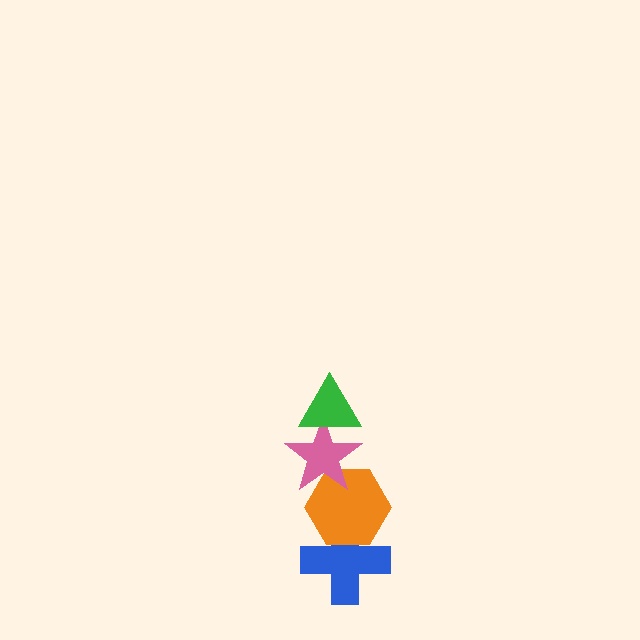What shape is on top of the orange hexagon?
The pink star is on top of the orange hexagon.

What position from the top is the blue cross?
The blue cross is 4th from the top.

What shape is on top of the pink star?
The green triangle is on top of the pink star.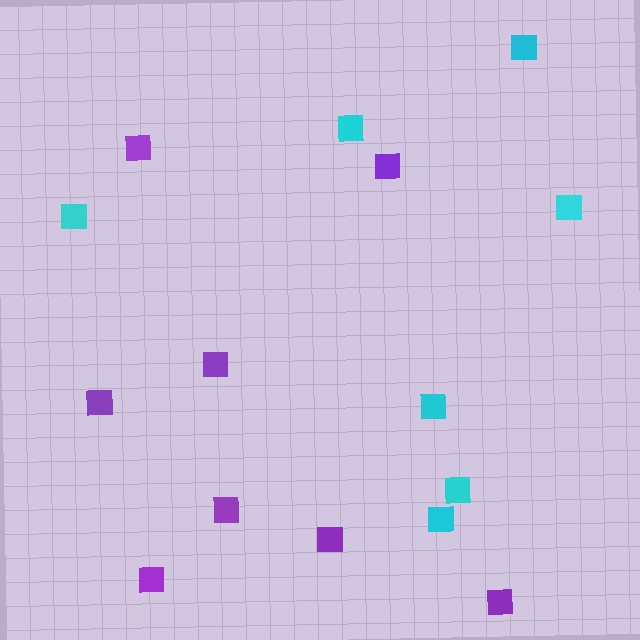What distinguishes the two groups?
There are 2 groups: one group of cyan squares (7) and one group of purple squares (8).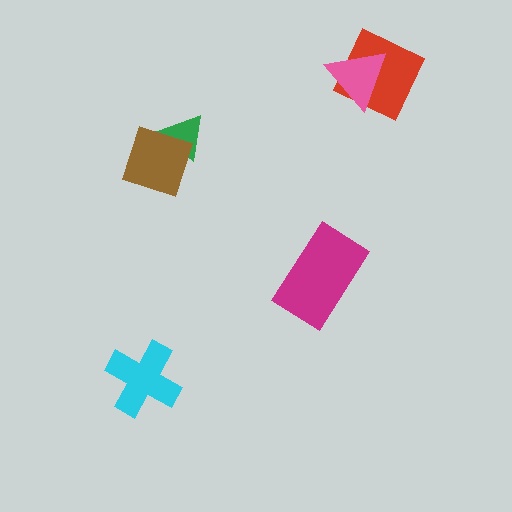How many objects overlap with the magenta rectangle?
0 objects overlap with the magenta rectangle.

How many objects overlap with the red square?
1 object overlaps with the red square.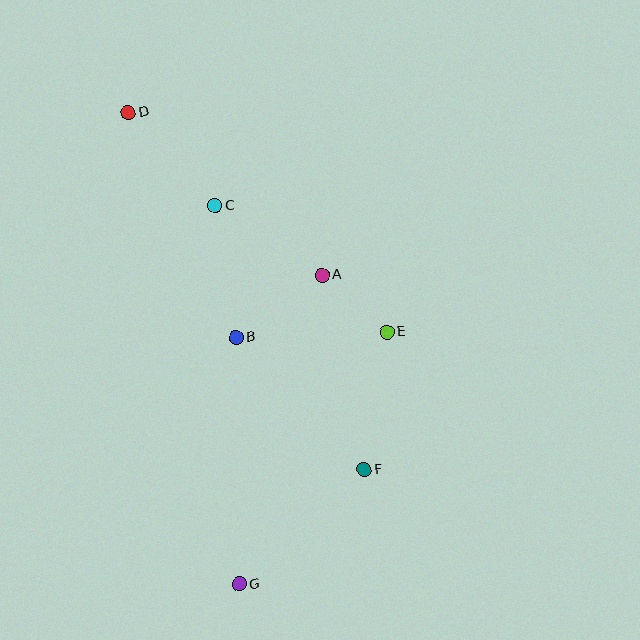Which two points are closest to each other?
Points A and E are closest to each other.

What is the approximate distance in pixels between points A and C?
The distance between A and C is approximately 128 pixels.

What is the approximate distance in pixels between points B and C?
The distance between B and C is approximately 133 pixels.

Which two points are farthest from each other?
Points D and G are farthest from each other.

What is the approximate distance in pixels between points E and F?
The distance between E and F is approximately 140 pixels.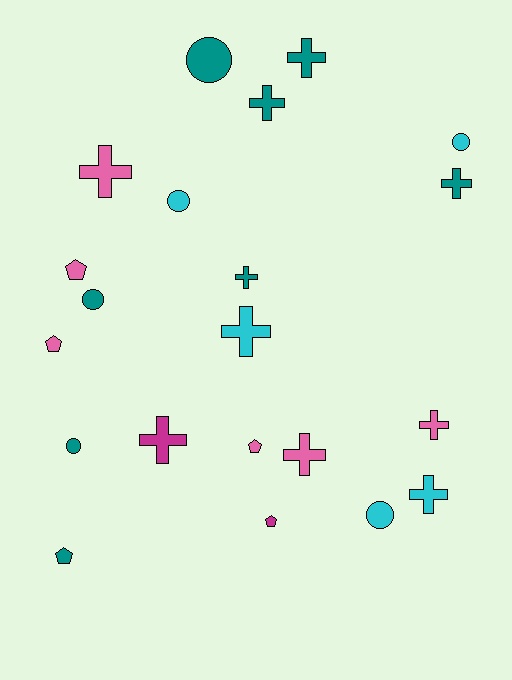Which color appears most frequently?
Teal, with 8 objects.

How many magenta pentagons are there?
There is 1 magenta pentagon.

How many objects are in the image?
There are 21 objects.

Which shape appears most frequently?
Cross, with 10 objects.